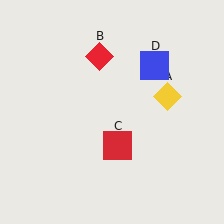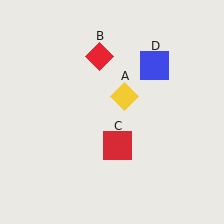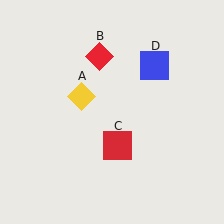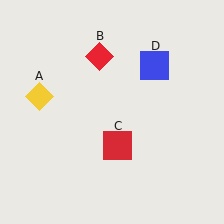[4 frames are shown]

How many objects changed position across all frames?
1 object changed position: yellow diamond (object A).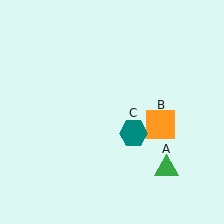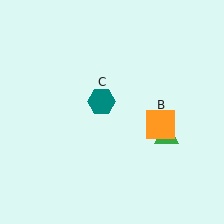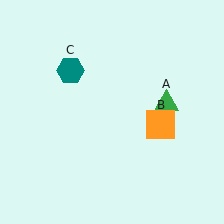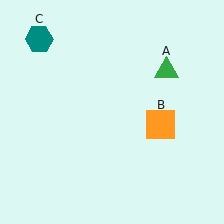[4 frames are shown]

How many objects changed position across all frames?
2 objects changed position: green triangle (object A), teal hexagon (object C).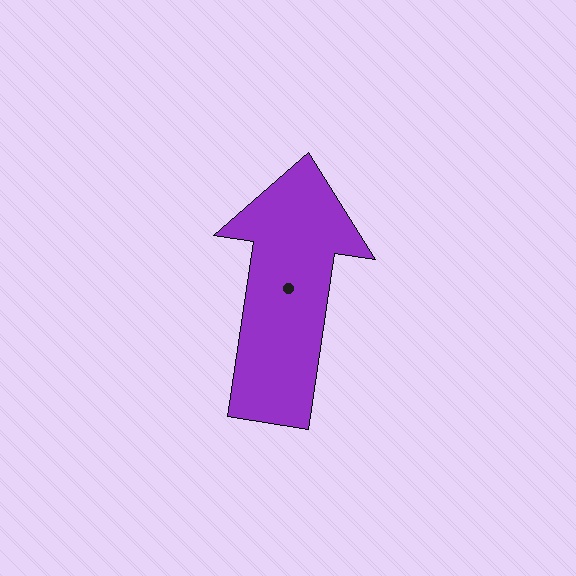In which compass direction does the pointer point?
North.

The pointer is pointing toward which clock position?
Roughly 12 o'clock.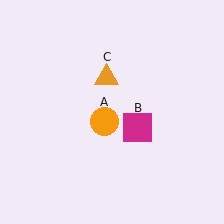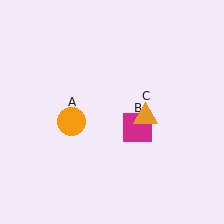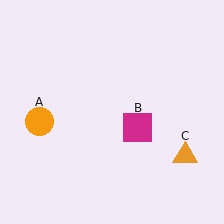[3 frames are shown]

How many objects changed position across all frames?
2 objects changed position: orange circle (object A), orange triangle (object C).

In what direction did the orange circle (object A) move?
The orange circle (object A) moved left.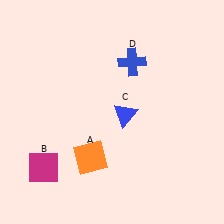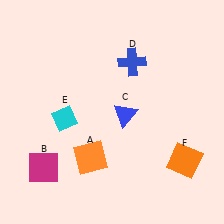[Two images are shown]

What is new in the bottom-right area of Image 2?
An orange square (F) was added in the bottom-right area of Image 2.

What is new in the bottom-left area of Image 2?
A cyan diamond (E) was added in the bottom-left area of Image 2.